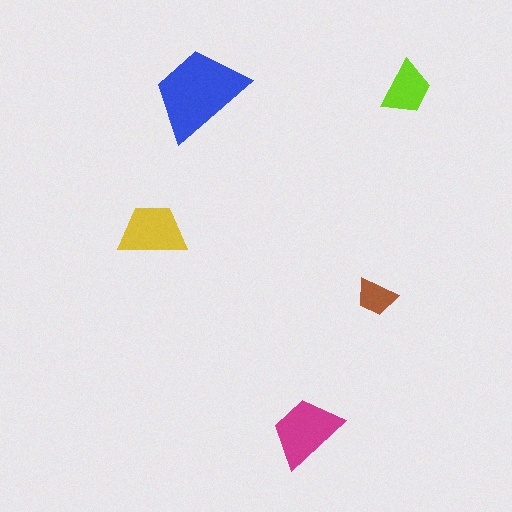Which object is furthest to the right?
The lime trapezoid is rightmost.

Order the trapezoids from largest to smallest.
the blue one, the magenta one, the yellow one, the lime one, the brown one.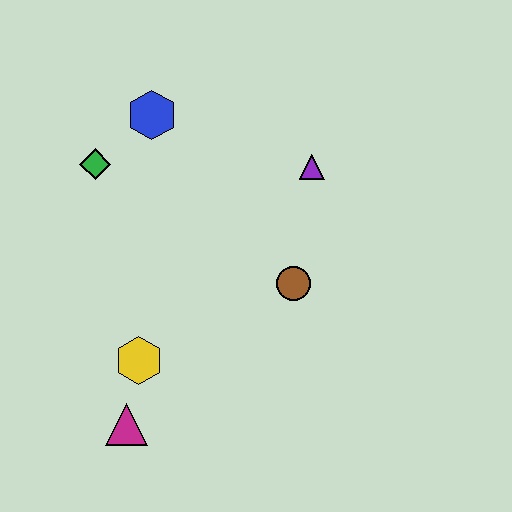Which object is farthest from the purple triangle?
The magenta triangle is farthest from the purple triangle.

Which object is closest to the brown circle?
The purple triangle is closest to the brown circle.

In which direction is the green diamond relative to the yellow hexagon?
The green diamond is above the yellow hexagon.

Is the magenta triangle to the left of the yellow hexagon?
Yes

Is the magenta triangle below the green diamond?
Yes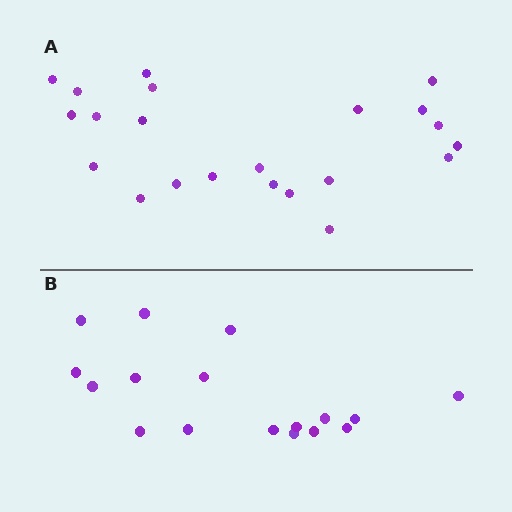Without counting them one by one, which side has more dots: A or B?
Region A (the top region) has more dots.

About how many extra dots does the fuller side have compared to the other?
Region A has about 5 more dots than region B.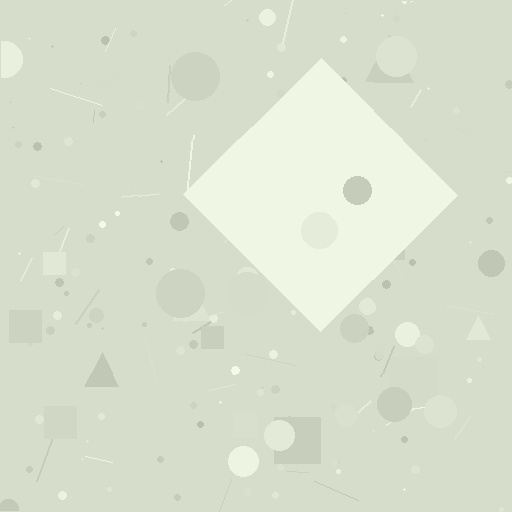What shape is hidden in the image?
A diamond is hidden in the image.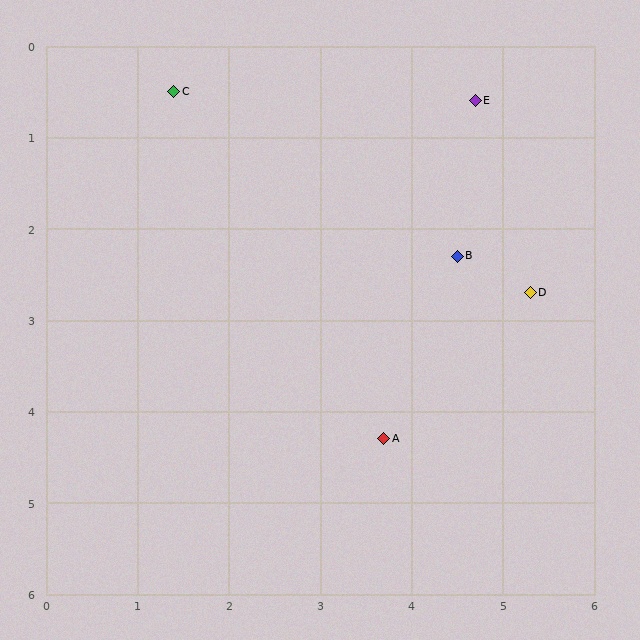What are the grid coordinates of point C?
Point C is at approximately (1.4, 0.5).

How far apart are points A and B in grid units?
Points A and B are about 2.2 grid units apart.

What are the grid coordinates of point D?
Point D is at approximately (5.3, 2.7).